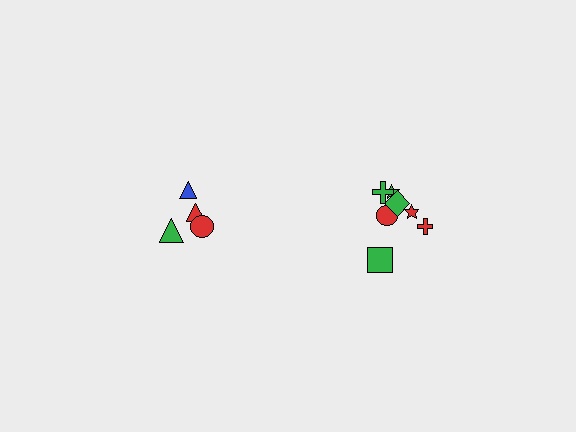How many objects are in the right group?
There are 7 objects.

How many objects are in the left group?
There are 4 objects.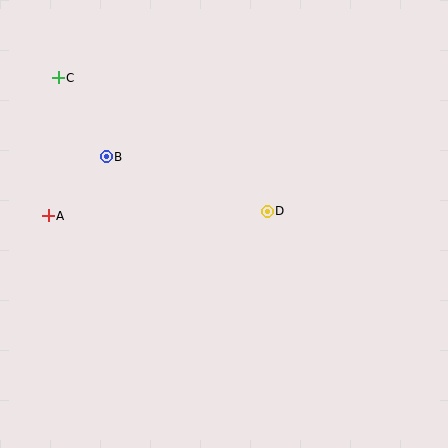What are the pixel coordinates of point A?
Point A is at (48, 216).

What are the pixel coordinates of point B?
Point B is at (106, 157).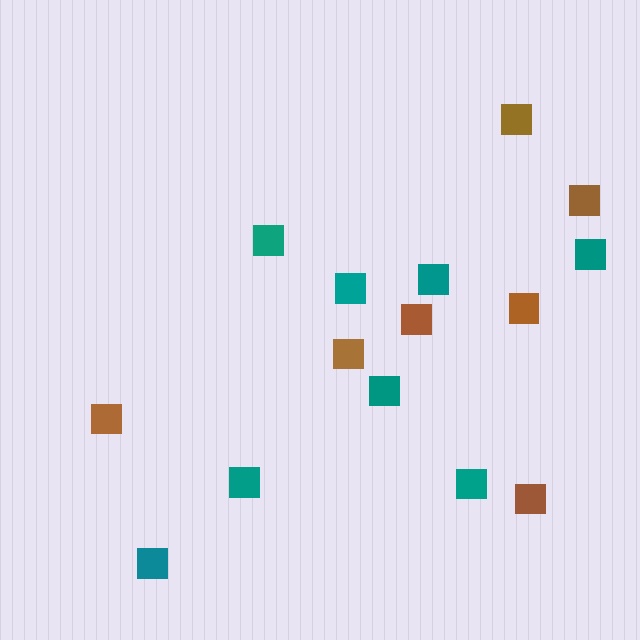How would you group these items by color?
There are 2 groups: one group of brown squares (7) and one group of teal squares (8).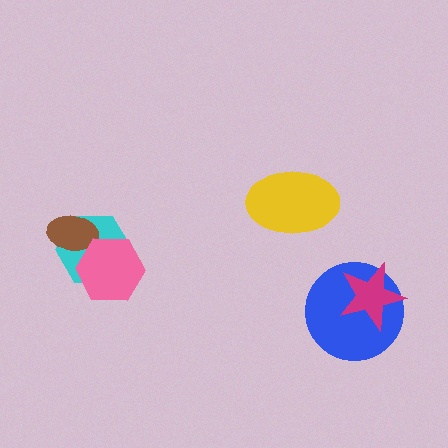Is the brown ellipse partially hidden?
Yes, it is partially covered by another shape.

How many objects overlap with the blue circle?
1 object overlaps with the blue circle.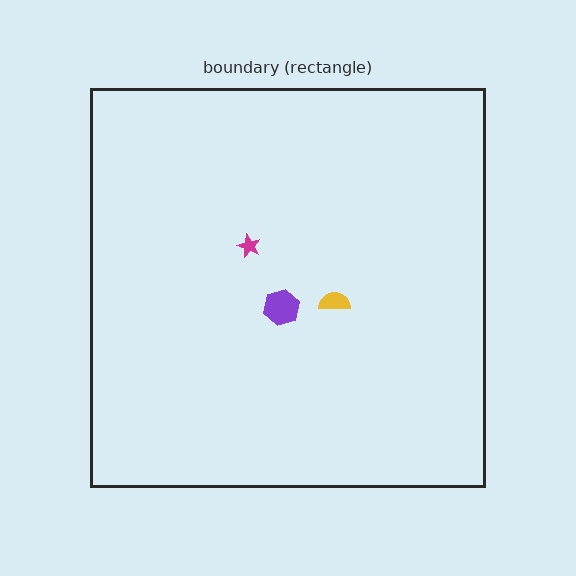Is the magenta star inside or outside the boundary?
Inside.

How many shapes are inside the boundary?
3 inside, 0 outside.